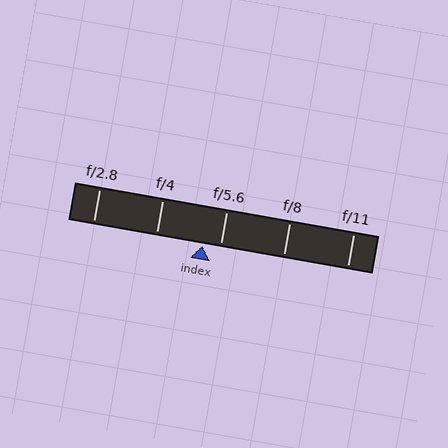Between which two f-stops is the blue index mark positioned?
The index mark is between f/4 and f/5.6.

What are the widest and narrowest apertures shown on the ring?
The widest aperture shown is f/2.8 and the narrowest is f/11.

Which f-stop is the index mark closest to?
The index mark is closest to f/5.6.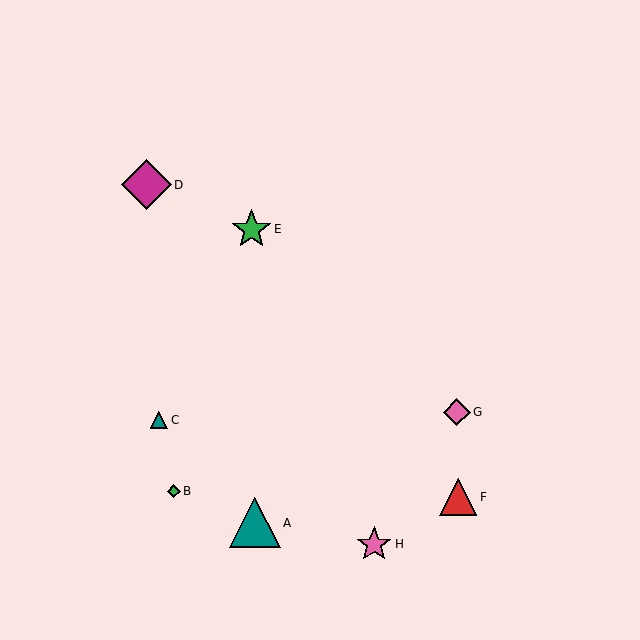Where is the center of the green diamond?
The center of the green diamond is at (174, 491).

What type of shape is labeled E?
Shape E is a green star.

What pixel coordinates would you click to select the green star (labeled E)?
Click at (252, 229) to select the green star E.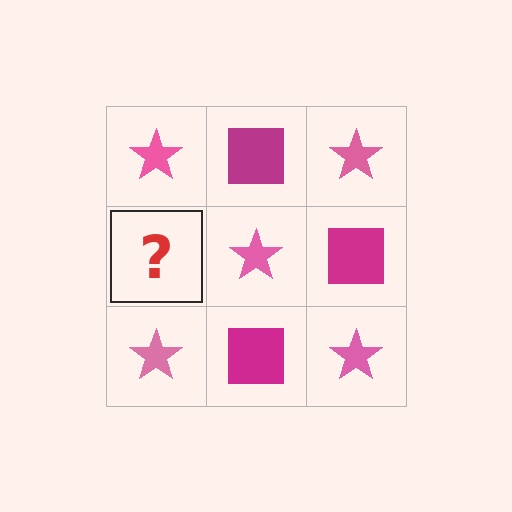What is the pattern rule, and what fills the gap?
The rule is that it alternates pink star and magenta square in a checkerboard pattern. The gap should be filled with a magenta square.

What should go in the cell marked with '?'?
The missing cell should contain a magenta square.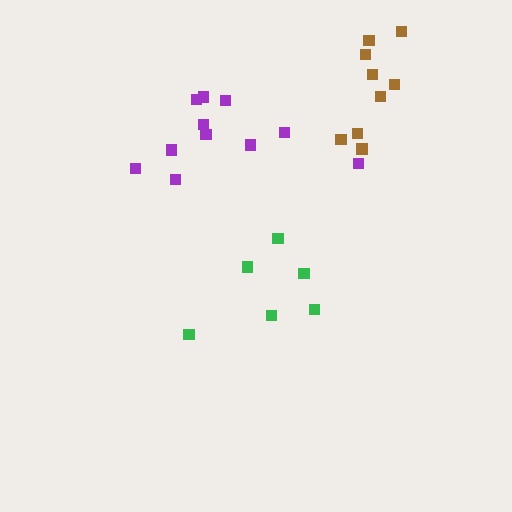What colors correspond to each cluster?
The clusters are colored: brown, green, purple.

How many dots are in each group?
Group 1: 9 dots, Group 2: 6 dots, Group 3: 11 dots (26 total).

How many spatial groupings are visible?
There are 3 spatial groupings.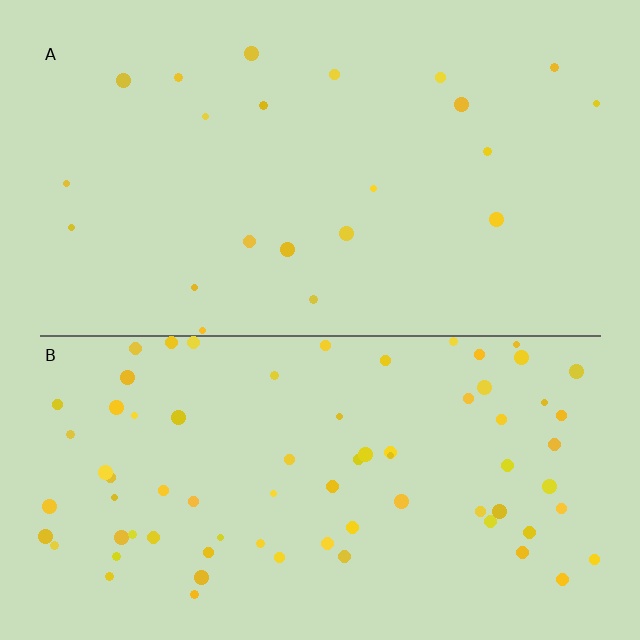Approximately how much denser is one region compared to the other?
Approximately 3.4× — region B over region A.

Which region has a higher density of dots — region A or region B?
B (the bottom).